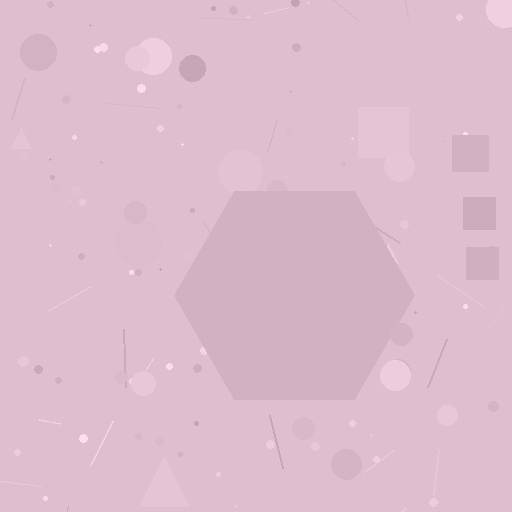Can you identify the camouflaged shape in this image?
The camouflaged shape is a hexagon.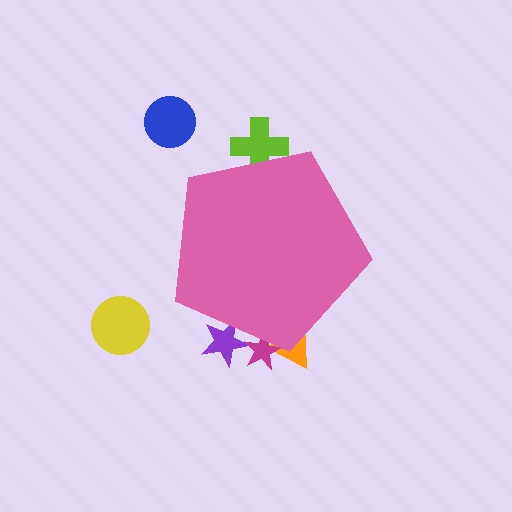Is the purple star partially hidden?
Yes, the purple star is partially hidden behind the pink pentagon.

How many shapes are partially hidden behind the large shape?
4 shapes are partially hidden.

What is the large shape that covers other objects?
A pink pentagon.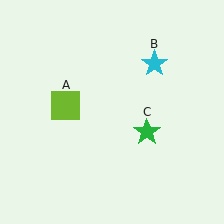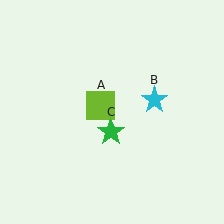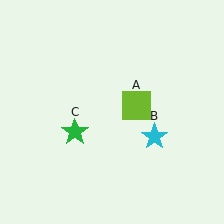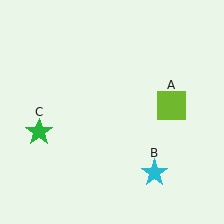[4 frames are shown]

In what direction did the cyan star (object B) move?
The cyan star (object B) moved down.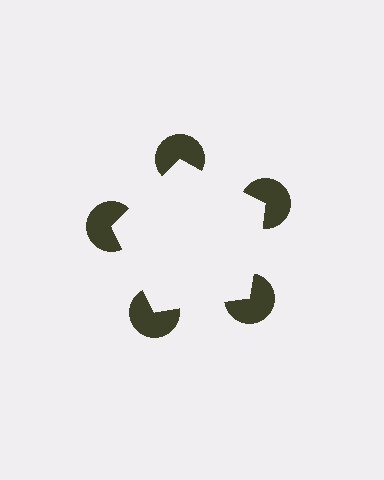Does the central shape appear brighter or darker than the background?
It typically appears slightly brighter than the background, even though no actual brightness change is drawn.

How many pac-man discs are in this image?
There are 5 — one at each vertex of the illusory pentagon.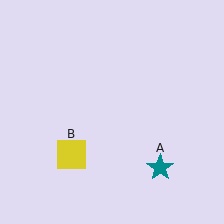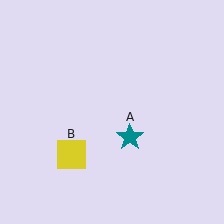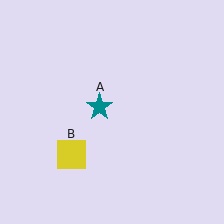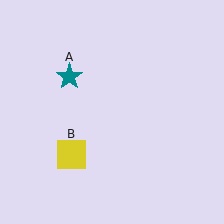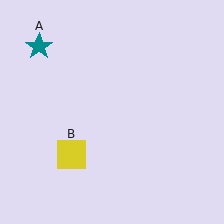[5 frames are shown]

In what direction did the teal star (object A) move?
The teal star (object A) moved up and to the left.